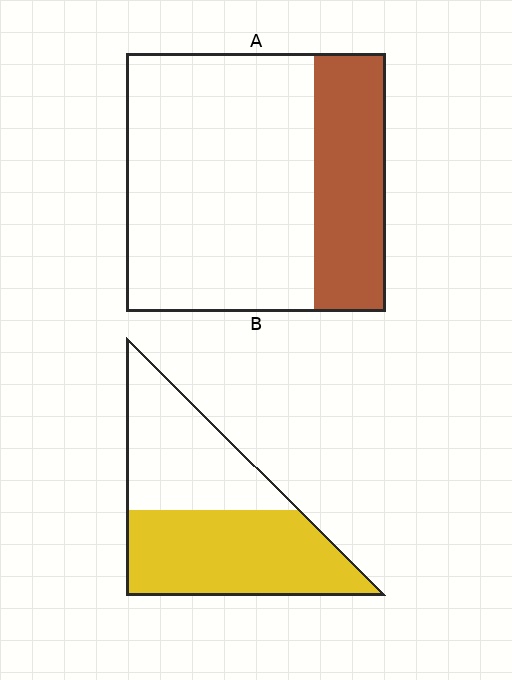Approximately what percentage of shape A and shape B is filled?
A is approximately 30% and B is approximately 55%.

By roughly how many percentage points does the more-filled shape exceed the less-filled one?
By roughly 30 percentage points (B over A).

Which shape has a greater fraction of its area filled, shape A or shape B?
Shape B.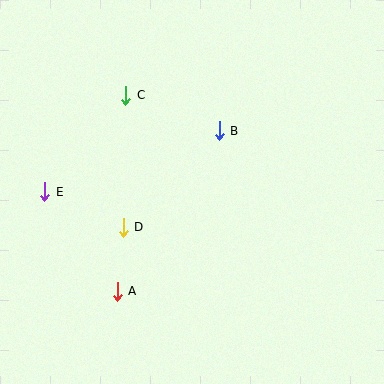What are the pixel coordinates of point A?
Point A is at (117, 291).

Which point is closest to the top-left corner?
Point C is closest to the top-left corner.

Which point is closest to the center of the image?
Point B at (219, 131) is closest to the center.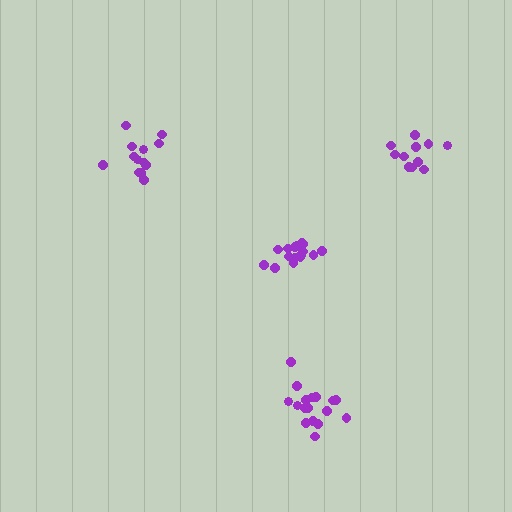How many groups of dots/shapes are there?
There are 4 groups.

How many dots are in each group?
Group 1: 17 dots, Group 2: 11 dots, Group 3: 16 dots, Group 4: 13 dots (57 total).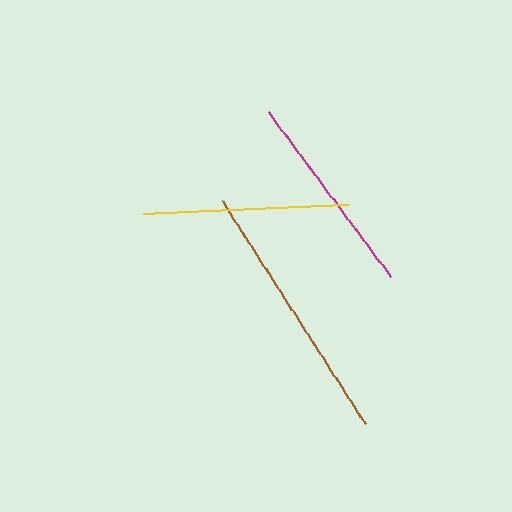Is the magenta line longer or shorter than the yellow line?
The magenta line is longer than the yellow line.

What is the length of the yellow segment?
The yellow segment is approximately 204 pixels long.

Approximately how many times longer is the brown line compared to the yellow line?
The brown line is approximately 1.3 times the length of the yellow line.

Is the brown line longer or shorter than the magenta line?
The brown line is longer than the magenta line.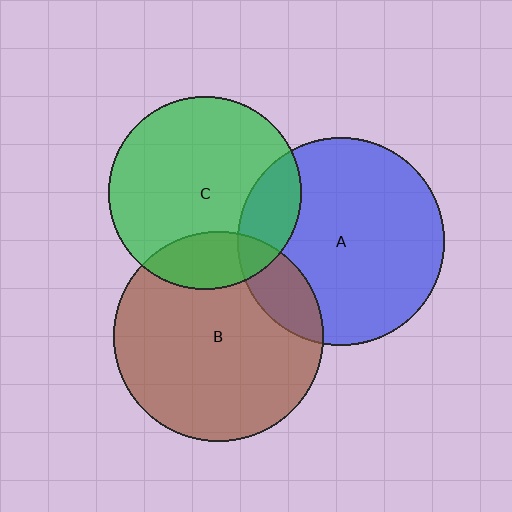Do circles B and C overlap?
Yes.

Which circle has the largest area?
Circle B (brown).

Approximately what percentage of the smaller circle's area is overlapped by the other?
Approximately 20%.